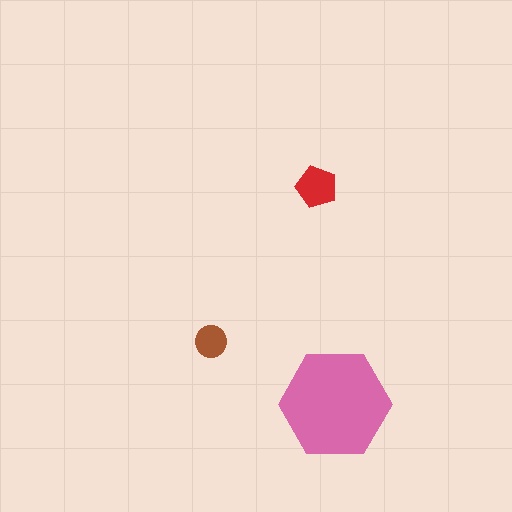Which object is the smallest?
The brown circle.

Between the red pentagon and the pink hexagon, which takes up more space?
The pink hexagon.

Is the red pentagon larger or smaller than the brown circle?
Larger.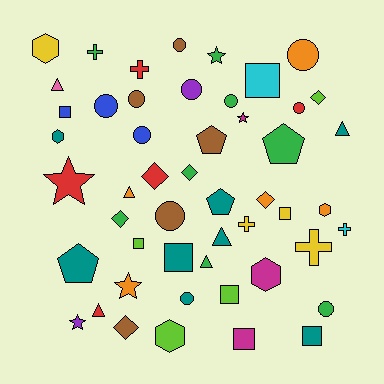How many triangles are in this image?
There are 6 triangles.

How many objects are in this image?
There are 50 objects.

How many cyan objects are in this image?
There are 2 cyan objects.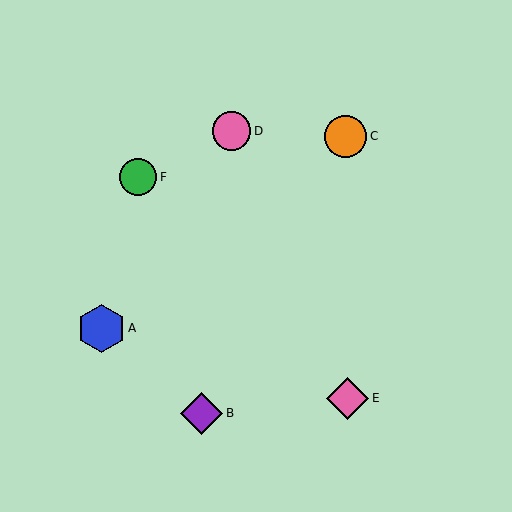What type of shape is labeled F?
Shape F is a green circle.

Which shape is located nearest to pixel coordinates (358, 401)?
The pink diamond (labeled E) at (348, 398) is nearest to that location.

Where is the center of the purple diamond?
The center of the purple diamond is at (201, 413).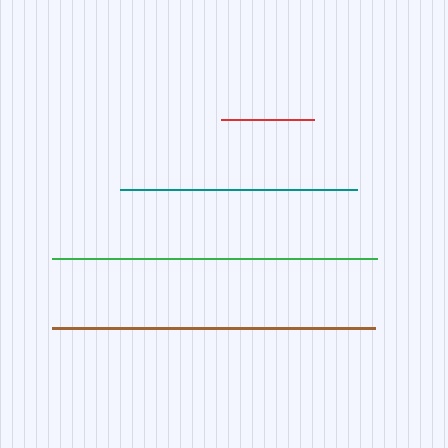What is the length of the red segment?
The red segment is approximately 93 pixels long.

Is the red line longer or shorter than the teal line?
The teal line is longer than the red line.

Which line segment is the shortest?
The red line is the shortest at approximately 93 pixels.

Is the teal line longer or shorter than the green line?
The green line is longer than the teal line.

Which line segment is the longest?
The green line is the longest at approximately 325 pixels.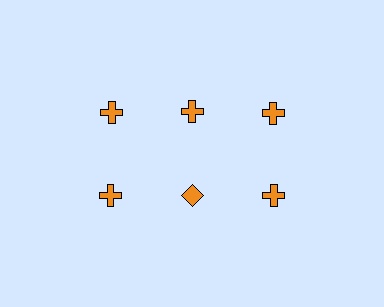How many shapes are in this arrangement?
There are 6 shapes arranged in a grid pattern.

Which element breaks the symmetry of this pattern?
The orange diamond in the second row, second from left column breaks the symmetry. All other shapes are orange crosses.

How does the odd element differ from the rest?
It has a different shape: diamond instead of cross.